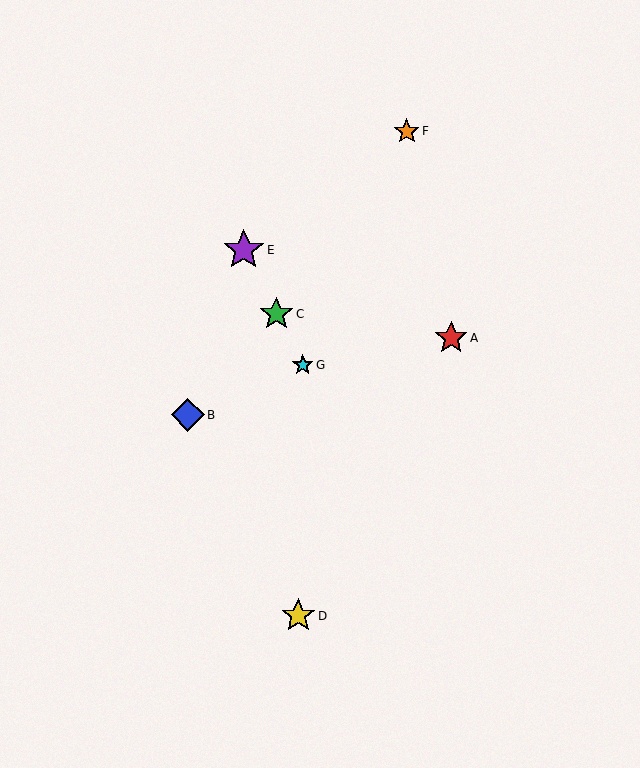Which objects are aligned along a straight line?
Objects C, E, G are aligned along a straight line.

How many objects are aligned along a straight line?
3 objects (C, E, G) are aligned along a straight line.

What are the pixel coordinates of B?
Object B is at (188, 415).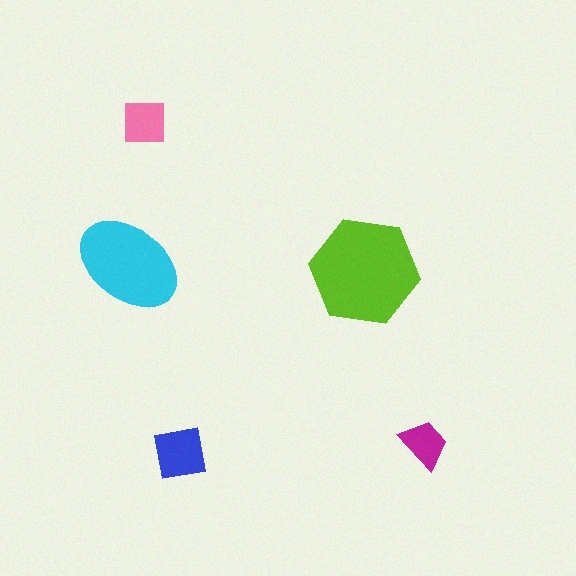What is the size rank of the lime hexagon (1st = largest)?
1st.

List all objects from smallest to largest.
The magenta trapezoid, the pink square, the blue square, the cyan ellipse, the lime hexagon.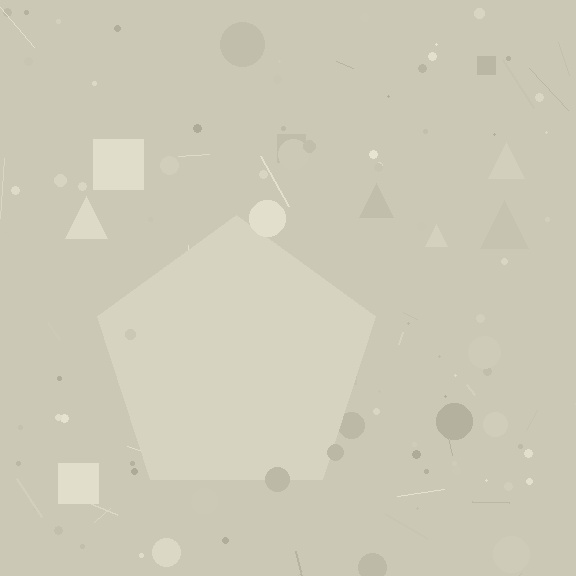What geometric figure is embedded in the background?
A pentagon is embedded in the background.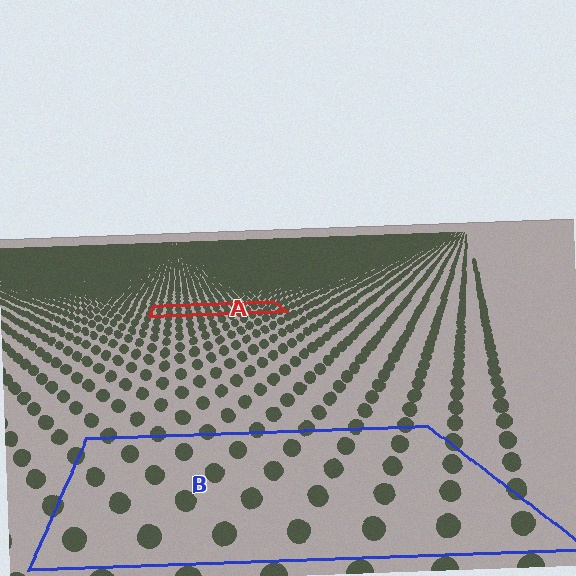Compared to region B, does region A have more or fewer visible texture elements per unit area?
Region A has more texture elements per unit area — they are packed more densely because it is farther away.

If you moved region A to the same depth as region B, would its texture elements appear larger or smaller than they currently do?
They would appear larger. At a closer depth, the same texture elements are projected at a bigger on-screen size.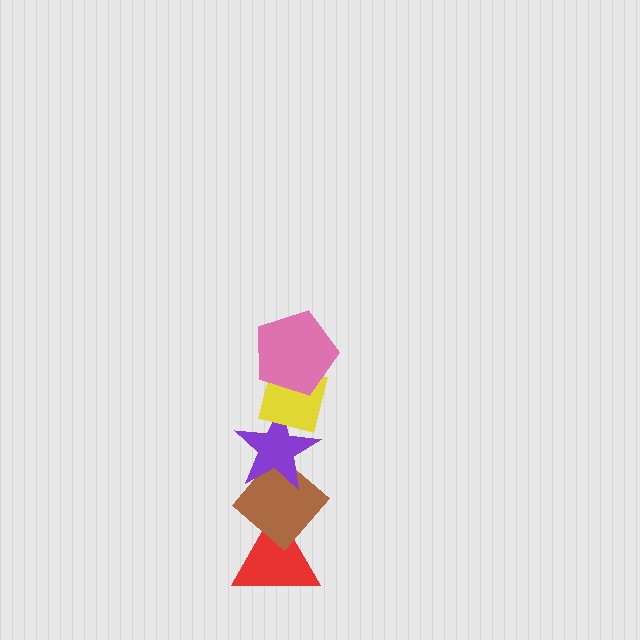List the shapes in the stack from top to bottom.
From top to bottom: the pink pentagon, the yellow square, the purple star, the brown diamond, the red triangle.